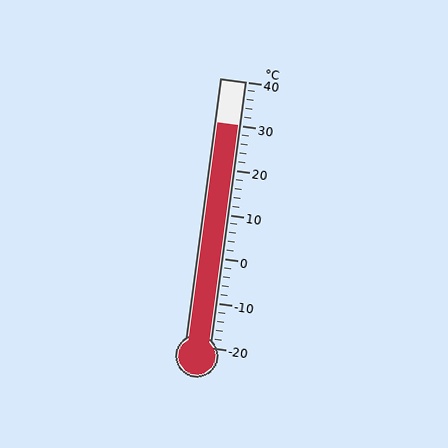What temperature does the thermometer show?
The thermometer shows approximately 30°C.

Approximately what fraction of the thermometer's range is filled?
The thermometer is filled to approximately 85% of its range.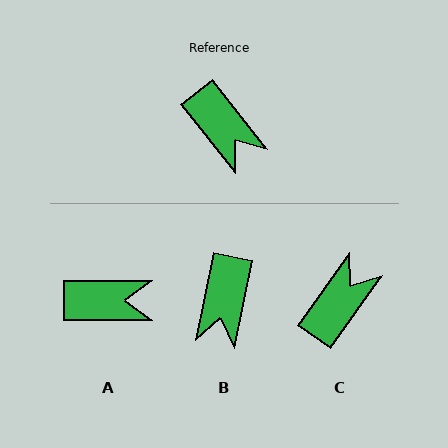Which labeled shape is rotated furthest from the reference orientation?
C, about 107 degrees away.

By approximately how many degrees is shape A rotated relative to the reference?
Approximately 52 degrees counter-clockwise.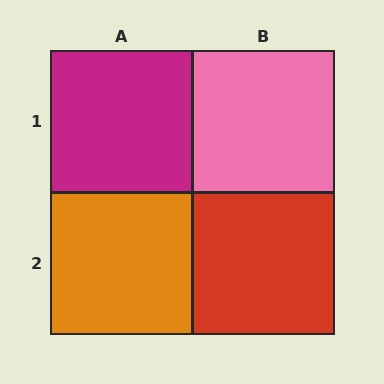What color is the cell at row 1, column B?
Pink.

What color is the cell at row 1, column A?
Magenta.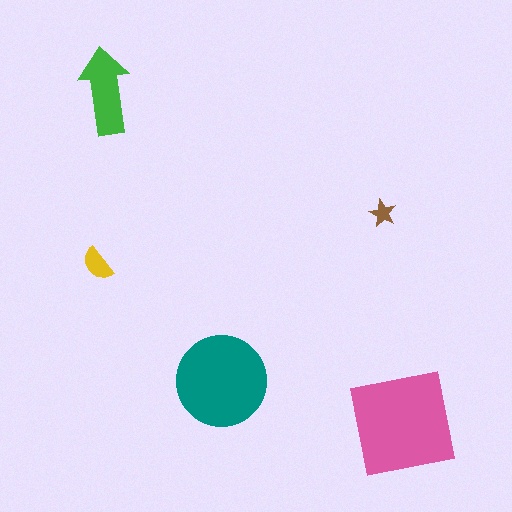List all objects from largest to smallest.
The pink square, the teal circle, the green arrow, the yellow semicircle, the brown star.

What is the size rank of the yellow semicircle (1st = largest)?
4th.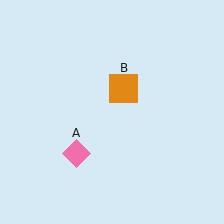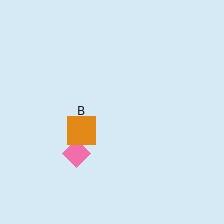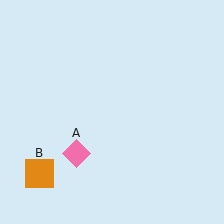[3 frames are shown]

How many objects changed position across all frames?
1 object changed position: orange square (object B).